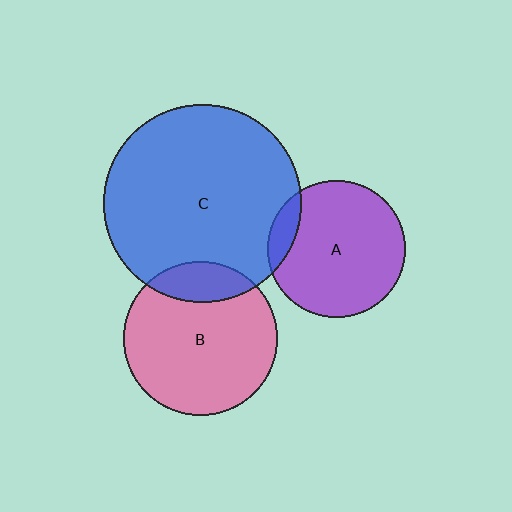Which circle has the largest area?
Circle C (blue).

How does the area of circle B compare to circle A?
Approximately 1.3 times.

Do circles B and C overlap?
Yes.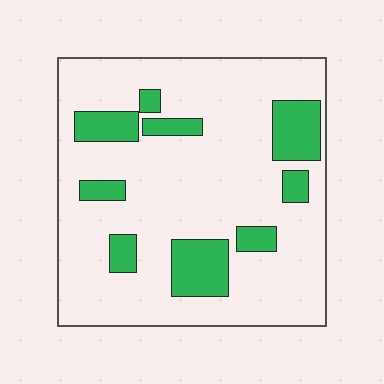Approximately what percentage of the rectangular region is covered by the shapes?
Approximately 20%.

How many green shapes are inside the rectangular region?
9.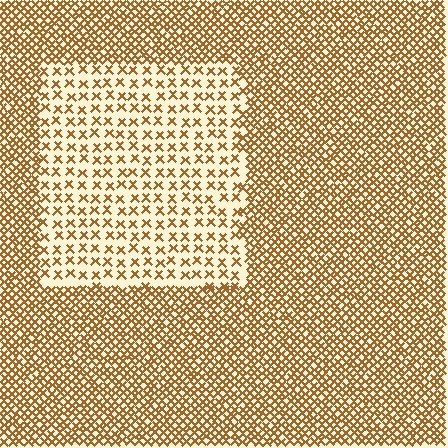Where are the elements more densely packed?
The elements are more densely packed outside the rectangle boundary.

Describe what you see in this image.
The image contains small brown elements arranged at two different densities. A rectangle-shaped region is visible where the elements are less densely packed than the surrounding area.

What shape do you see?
I see a rectangle.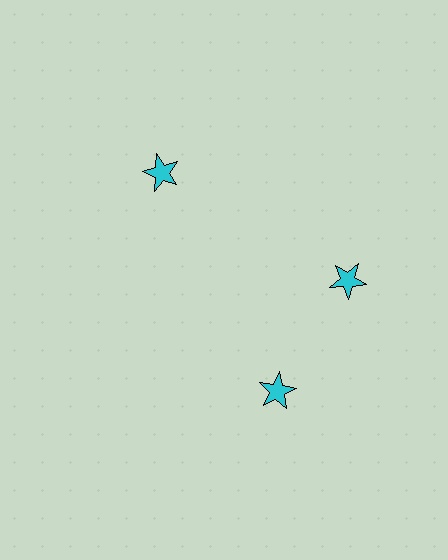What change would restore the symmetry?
The symmetry would be restored by rotating it back into even spacing with its neighbors so that all 3 stars sit at equal angles and equal distance from the center.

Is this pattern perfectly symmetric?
No. The 3 cyan stars are arranged in a ring, but one element near the 7 o'clock position is rotated out of alignment along the ring, breaking the 3-fold rotational symmetry.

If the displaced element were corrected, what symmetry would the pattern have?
It would have 3-fold rotational symmetry — the pattern would map onto itself every 120 degrees.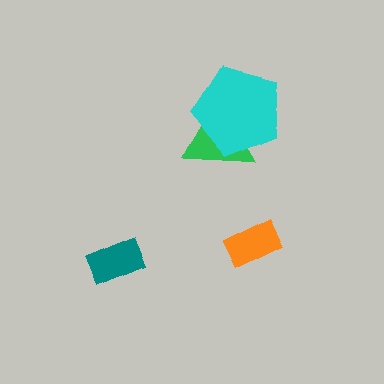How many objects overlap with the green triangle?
1 object overlaps with the green triangle.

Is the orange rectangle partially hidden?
No, no other shape covers it.